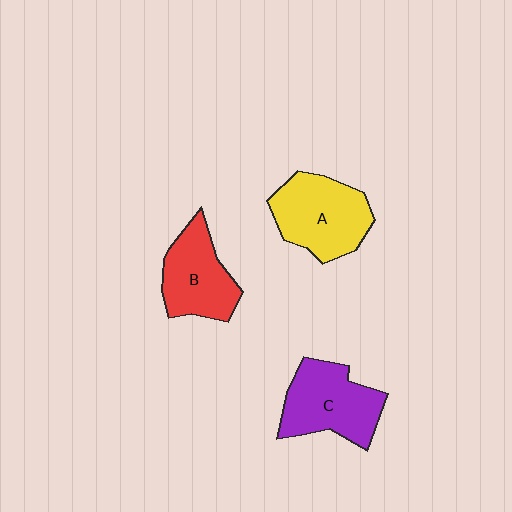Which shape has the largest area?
Shape A (yellow).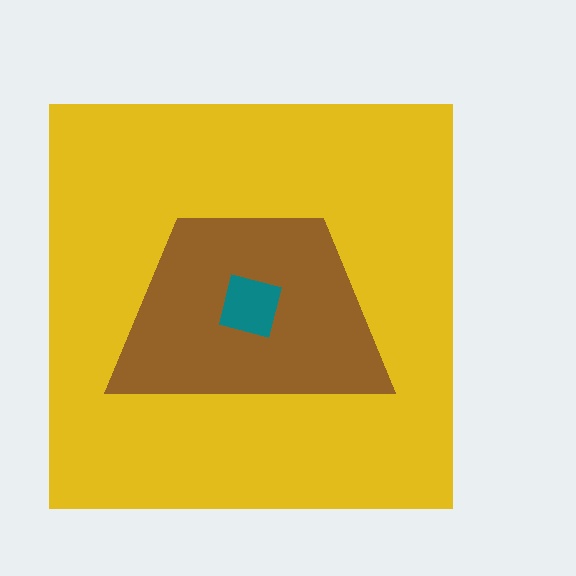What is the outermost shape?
The yellow square.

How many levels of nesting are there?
3.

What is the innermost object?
The teal square.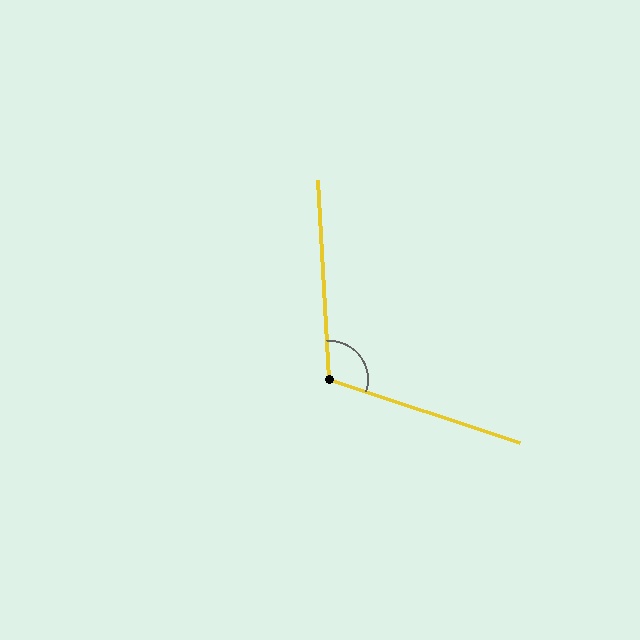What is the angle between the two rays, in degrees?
Approximately 112 degrees.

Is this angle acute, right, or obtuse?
It is obtuse.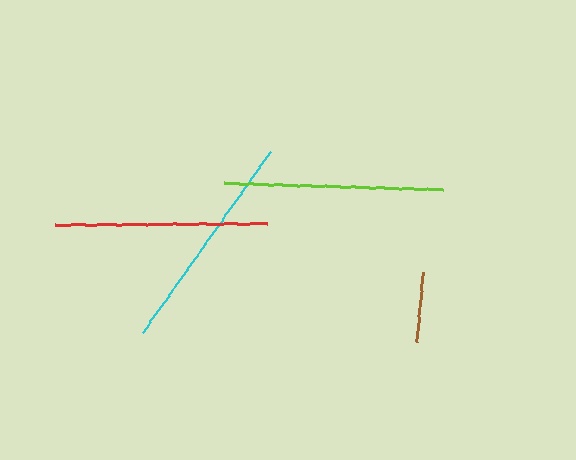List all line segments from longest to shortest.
From longest to shortest: cyan, lime, red, brown.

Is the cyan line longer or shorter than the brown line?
The cyan line is longer than the brown line.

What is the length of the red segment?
The red segment is approximately 212 pixels long.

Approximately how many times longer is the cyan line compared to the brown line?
The cyan line is approximately 3.1 times the length of the brown line.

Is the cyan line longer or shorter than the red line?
The cyan line is longer than the red line.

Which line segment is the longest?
The cyan line is the longest at approximately 221 pixels.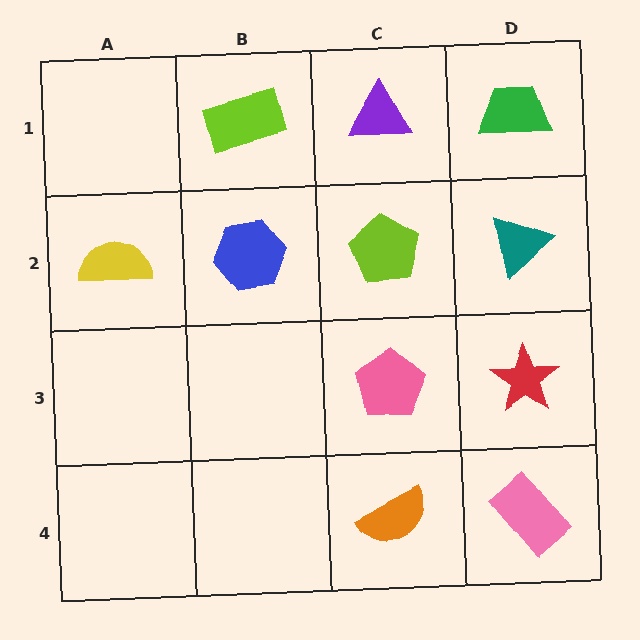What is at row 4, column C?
An orange semicircle.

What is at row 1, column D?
A green trapezoid.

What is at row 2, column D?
A teal triangle.